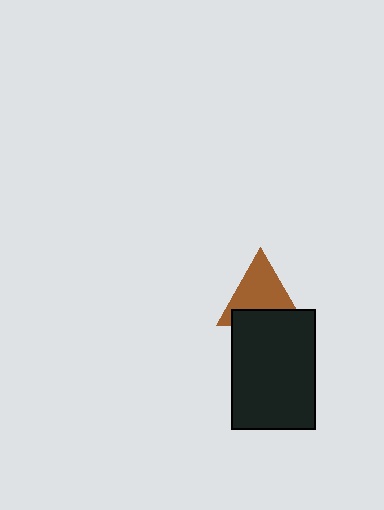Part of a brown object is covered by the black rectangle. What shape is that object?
It is a triangle.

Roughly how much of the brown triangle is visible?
Most of it is visible (roughly 69%).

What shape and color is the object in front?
The object in front is a black rectangle.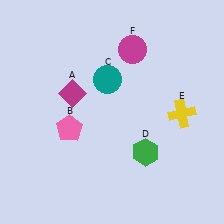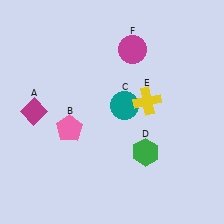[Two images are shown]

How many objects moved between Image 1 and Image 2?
3 objects moved between the two images.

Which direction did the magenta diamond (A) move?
The magenta diamond (A) moved left.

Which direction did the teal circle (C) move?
The teal circle (C) moved down.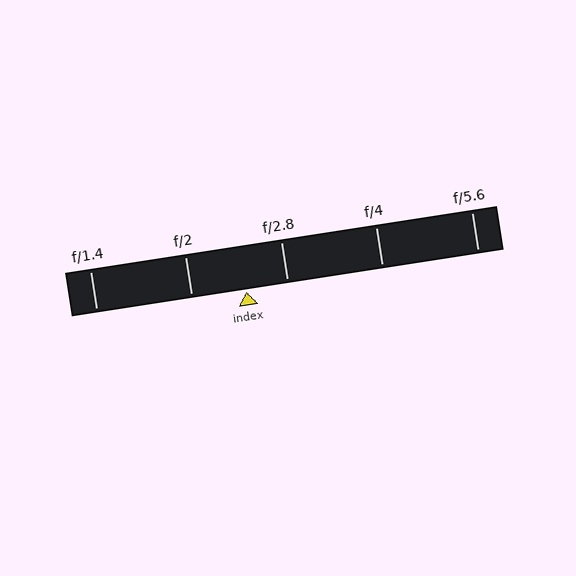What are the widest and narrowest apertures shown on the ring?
The widest aperture shown is f/1.4 and the narrowest is f/5.6.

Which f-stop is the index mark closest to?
The index mark is closest to f/2.8.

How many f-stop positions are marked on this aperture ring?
There are 5 f-stop positions marked.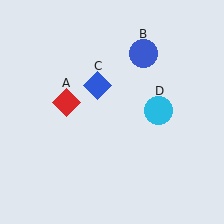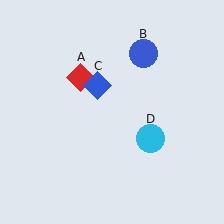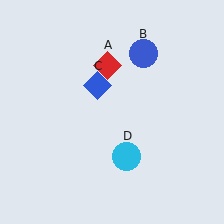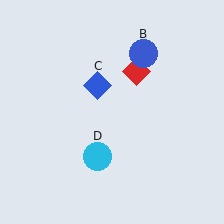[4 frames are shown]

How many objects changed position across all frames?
2 objects changed position: red diamond (object A), cyan circle (object D).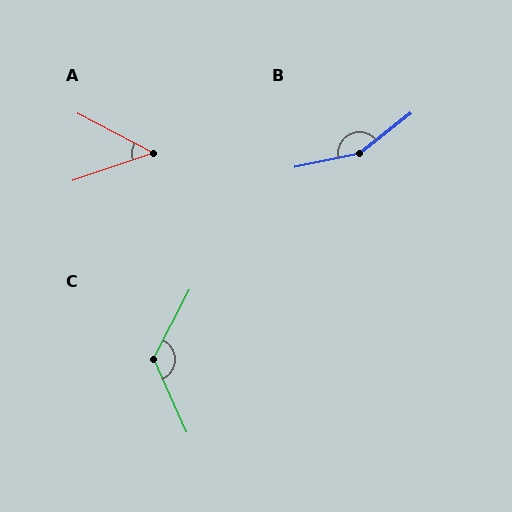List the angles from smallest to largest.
A (46°), C (128°), B (154°).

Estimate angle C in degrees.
Approximately 128 degrees.